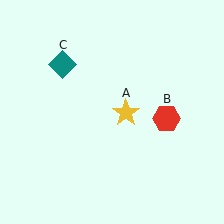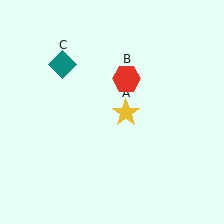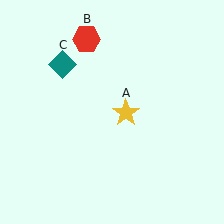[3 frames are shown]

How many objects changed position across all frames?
1 object changed position: red hexagon (object B).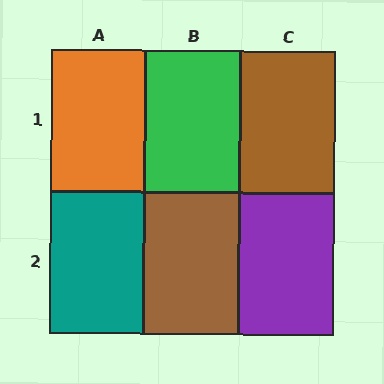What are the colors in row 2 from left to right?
Teal, brown, purple.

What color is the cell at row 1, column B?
Green.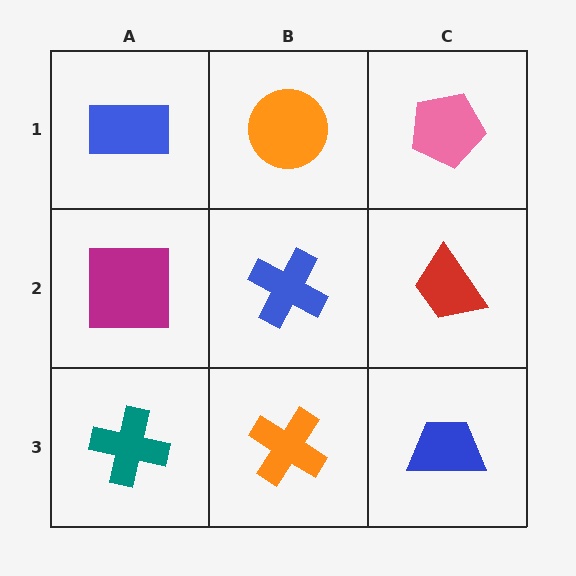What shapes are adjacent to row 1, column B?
A blue cross (row 2, column B), a blue rectangle (row 1, column A), a pink pentagon (row 1, column C).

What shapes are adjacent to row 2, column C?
A pink pentagon (row 1, column C), a blue trapezoid (row 3, column C), a blue cross (row 2, column B).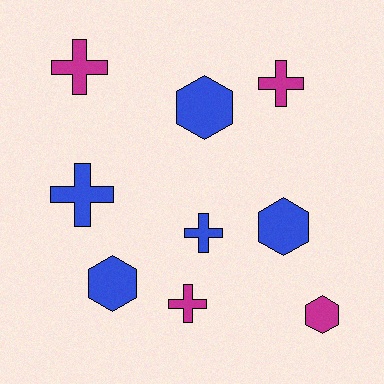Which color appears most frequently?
Blue, with 5 objects.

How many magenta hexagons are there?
There is 1 magenta hexagon.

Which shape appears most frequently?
Cross, with 5 objects.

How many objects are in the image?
There are 9 objects.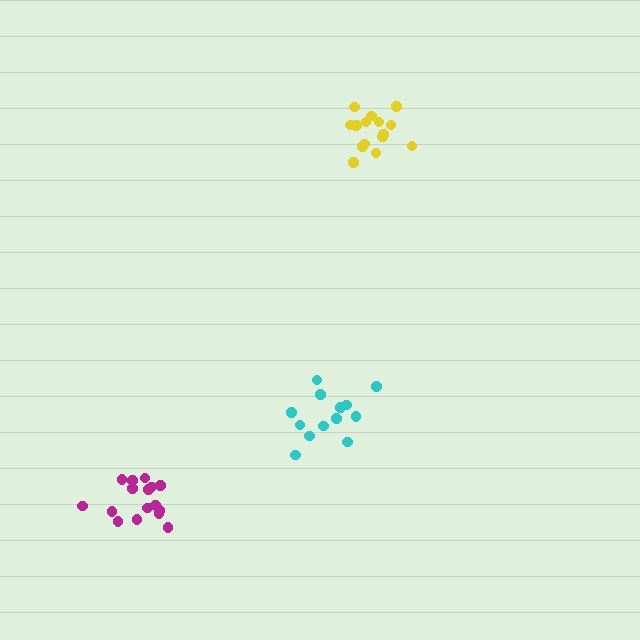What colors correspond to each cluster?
The clusters are colored: cyan, yellow, magenta.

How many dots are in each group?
Group 1: 13 dots, Group 2: 15 dots, Group 3: 16 dots (44 total).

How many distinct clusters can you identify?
There are 3 distinct clusters.